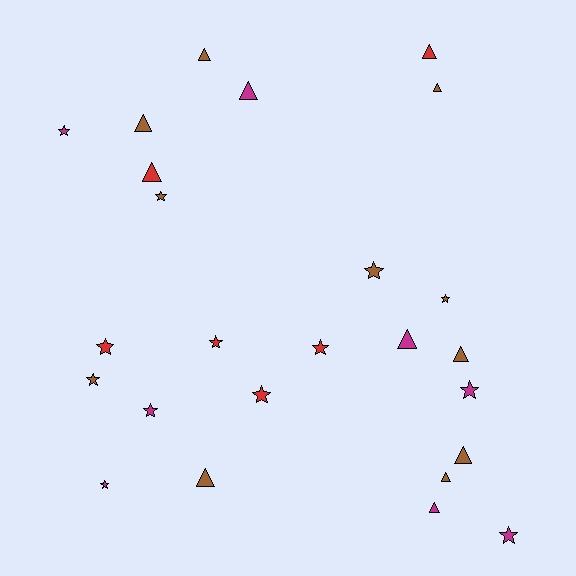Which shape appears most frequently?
Star, with 13 objects.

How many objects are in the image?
There are 25 objects.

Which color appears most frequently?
Brown, with 11 objects.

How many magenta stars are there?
There are 5 magenta stars.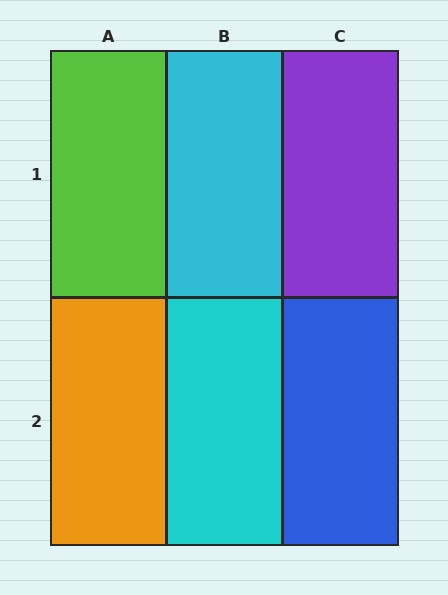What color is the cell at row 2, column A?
Orange.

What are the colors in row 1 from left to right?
Lime, cyan, purple.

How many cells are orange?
1 cell is orange.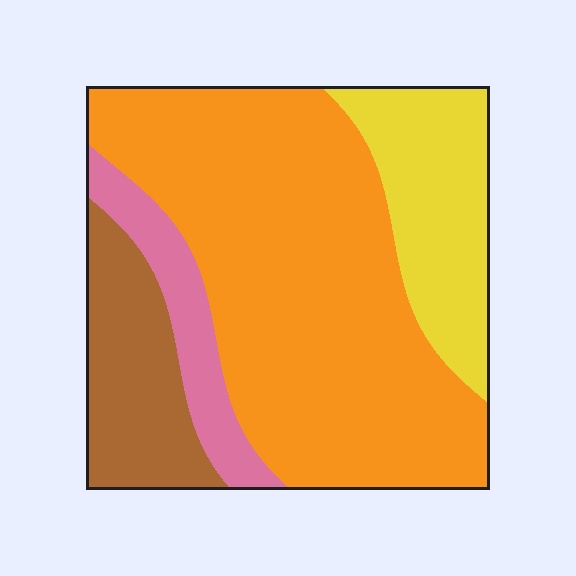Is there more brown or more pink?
Brown.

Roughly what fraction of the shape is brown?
Brown covers about 15% of the shape.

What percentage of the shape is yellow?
Yellow takes up about one sixth (1/6) of the shape.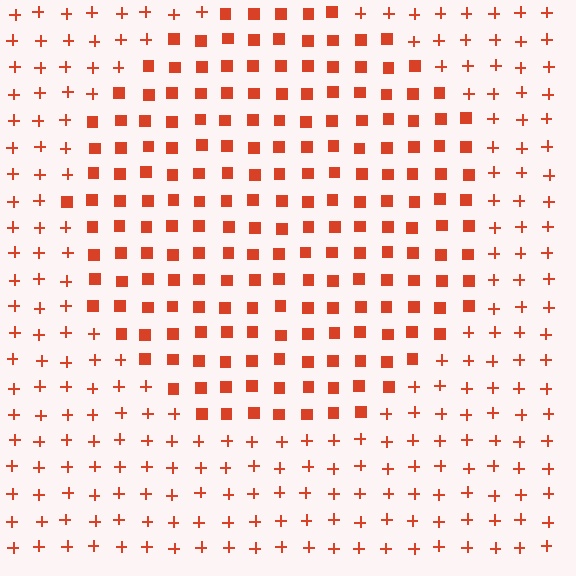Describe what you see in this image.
The image is filled with small red elements arranged in a uniform grid. A circle-shaped region contains squares, while the surrounding area contains plus signs. The boundary is defined purely by the change in element shape.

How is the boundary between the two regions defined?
The boundary is defined by a change in element shape: squares inside vs. plus signs outside. All elements share the same color and spacing.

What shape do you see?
I see a circle.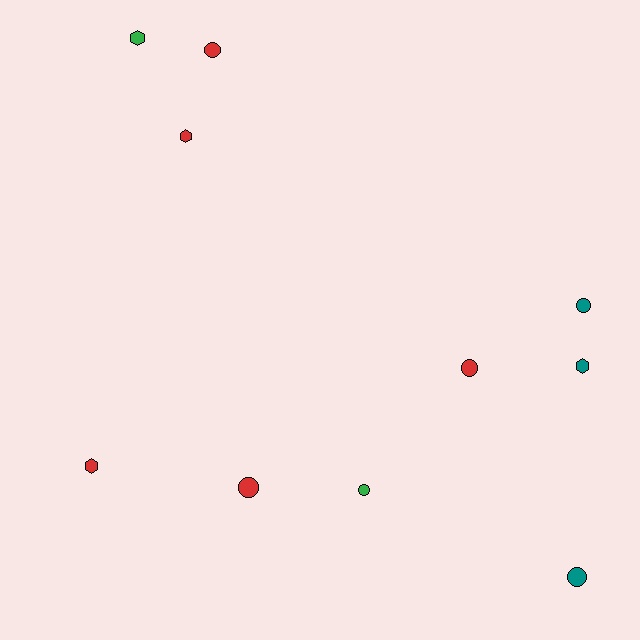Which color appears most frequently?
Red, with 5 objects.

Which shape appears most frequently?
Circle, with 6 objects.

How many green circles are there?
There is 1 green circle.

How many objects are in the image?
There are 10 objects.